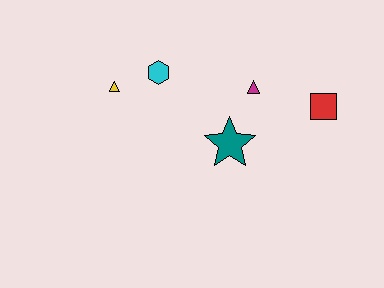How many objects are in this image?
There are 5 objects.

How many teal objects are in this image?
There is 1 teal object.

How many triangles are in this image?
There are 2 triangles.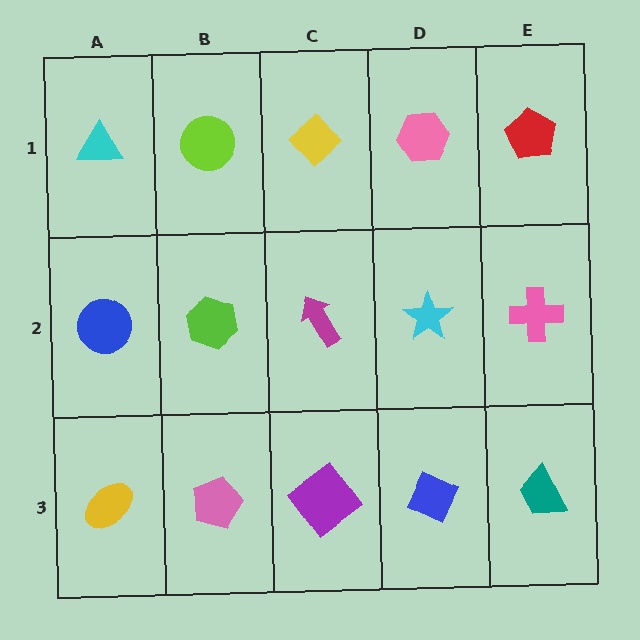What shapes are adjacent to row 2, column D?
A pink hexagon (row 1, column D), a blue diamond (row 3, column D), a magenta arrow (row 2, column C), a pink cross (row 2, column E).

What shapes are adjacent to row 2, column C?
A yellow diamond (row 1, column C), a purple diamond (row 3, column C), a lime hexagon (row 2, column B), a cyan star (row 2, column D).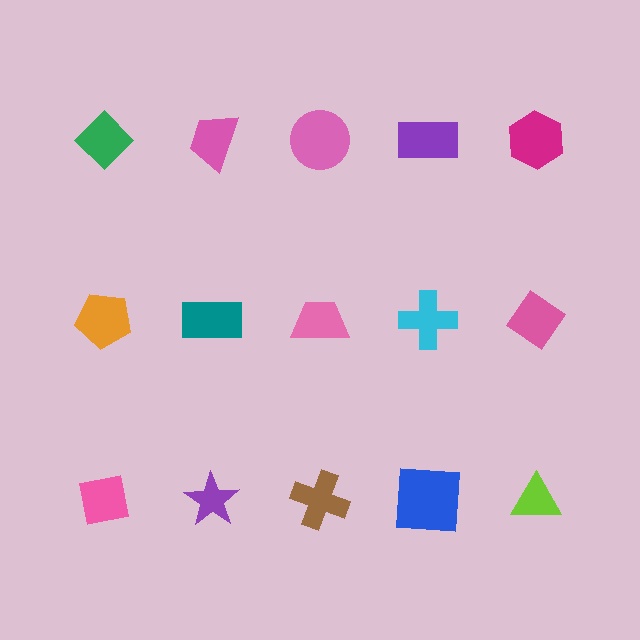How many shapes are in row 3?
5 shapes.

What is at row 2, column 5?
A pink diamond.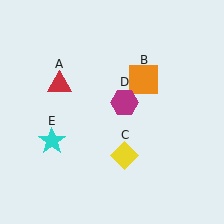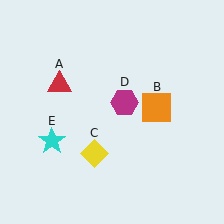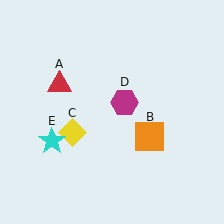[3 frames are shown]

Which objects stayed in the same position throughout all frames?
Red triangle (object A) and magenta hexagon (object D) and cyan star (object E) remained stationary.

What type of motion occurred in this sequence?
The orange square (object B), yellow diamond (object C) rotated clockwise around the center of the scene.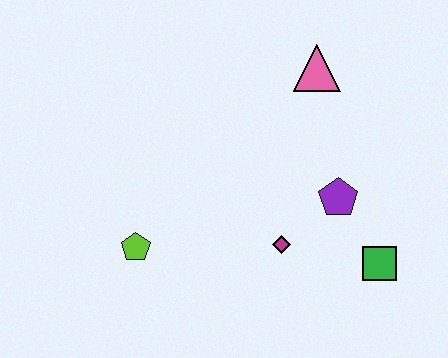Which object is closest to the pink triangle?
The purple pentagon is closest to the pink triangle.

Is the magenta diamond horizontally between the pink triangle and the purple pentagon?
No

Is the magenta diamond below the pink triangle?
Yes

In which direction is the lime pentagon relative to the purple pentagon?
The lime pentagon is to the left of the purple pentagon.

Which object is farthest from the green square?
The lime pentagon is farthest from the green square.